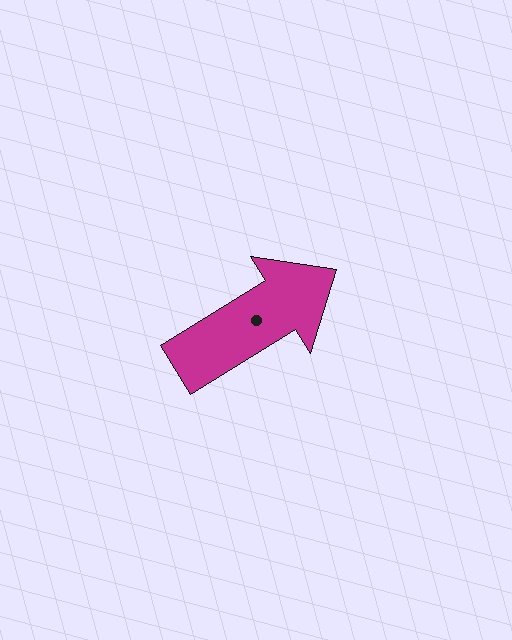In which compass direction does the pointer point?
Northeast.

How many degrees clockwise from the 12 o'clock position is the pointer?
Approximately 58 degrees.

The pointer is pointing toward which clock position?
Roughly 2 o'clock.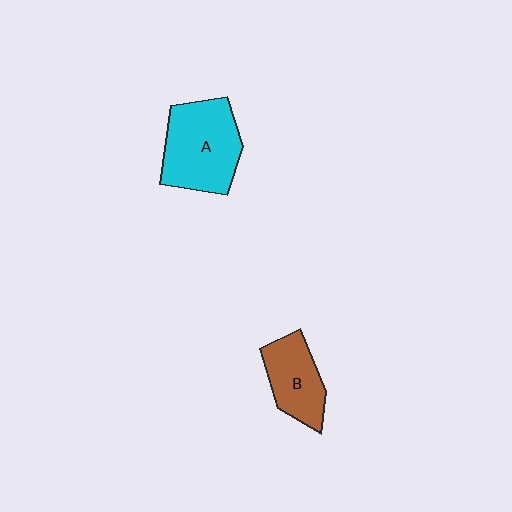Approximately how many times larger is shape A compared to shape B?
Approximately 1.5 times.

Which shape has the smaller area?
Shape B (brown).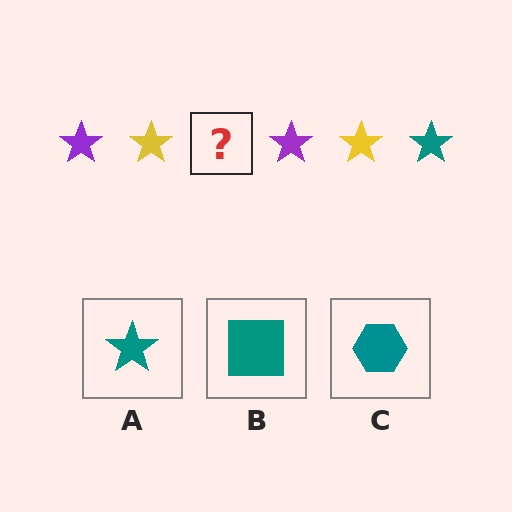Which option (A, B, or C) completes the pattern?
A.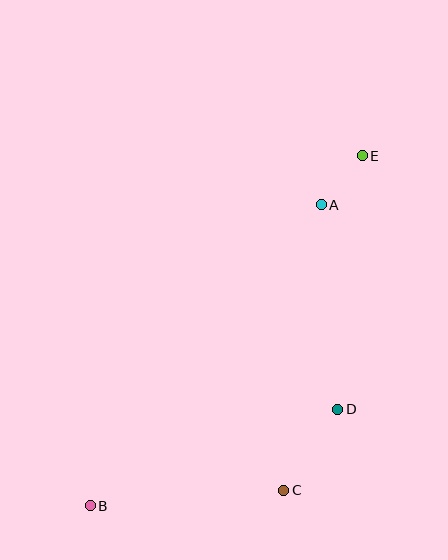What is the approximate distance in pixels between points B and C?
The distance between B and C is approximately 194 pixels.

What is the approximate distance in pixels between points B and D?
The distance between B and D is approximately 266 pixels.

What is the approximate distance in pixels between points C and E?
The distance between C and E is approximately 344 pixels.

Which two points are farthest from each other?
Points B and E are farthest from each other.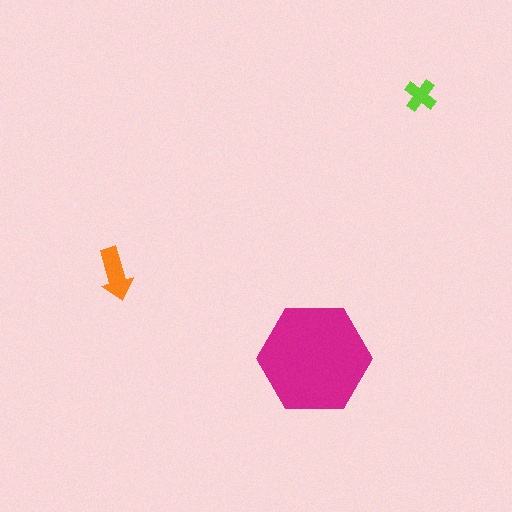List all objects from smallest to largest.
The lime cross, the orange arrow, the magenta hexagon.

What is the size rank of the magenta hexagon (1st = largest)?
1st.